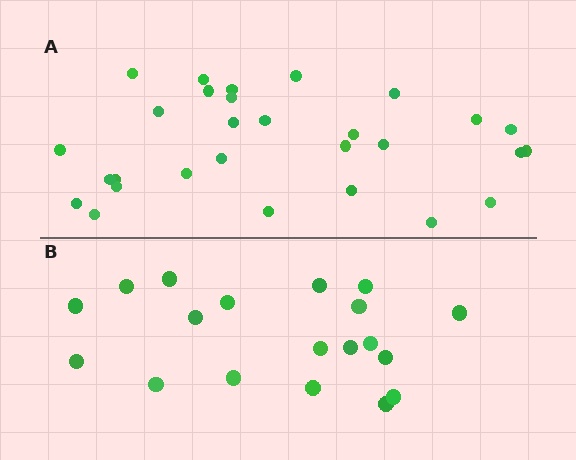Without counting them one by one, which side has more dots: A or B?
Region A (the top region) has more dots.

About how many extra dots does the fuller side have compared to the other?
Region A has roughly 10 or so more dots than region B.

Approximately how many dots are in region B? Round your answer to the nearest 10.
About 20 dots. (The exact count is 19, which rounds to 20.)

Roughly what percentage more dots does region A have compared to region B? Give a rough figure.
About 55% more.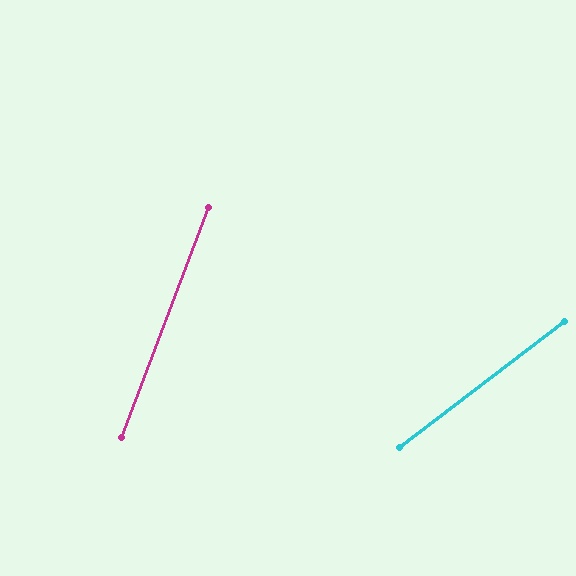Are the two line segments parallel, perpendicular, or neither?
Neither parallel nor perpendicular — they differ by about 32°.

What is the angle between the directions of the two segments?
Approximately 32 degrees.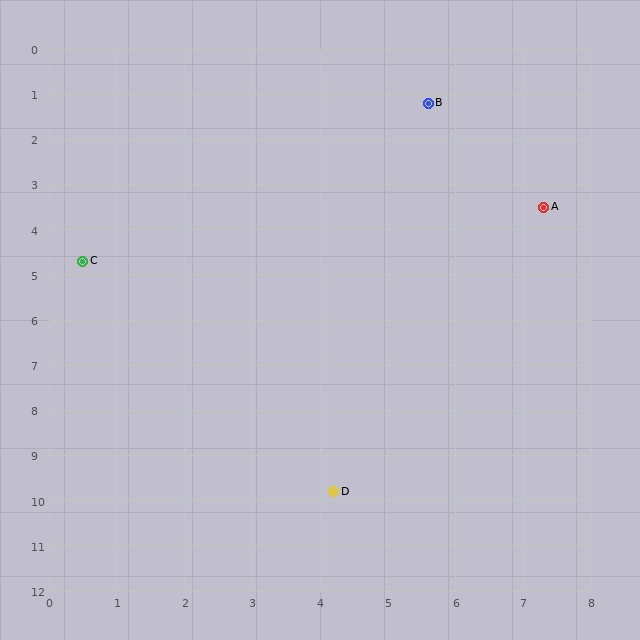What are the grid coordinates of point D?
Point D is at approximately (4.2, 9.8).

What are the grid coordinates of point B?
Point B is at approximately (5.6, 1.2).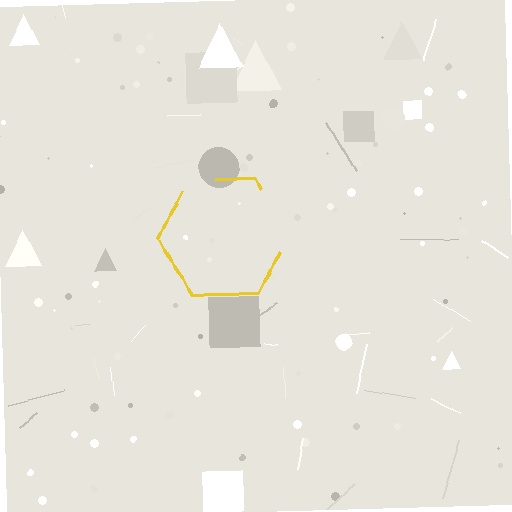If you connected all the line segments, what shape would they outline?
They would outline a hexagon.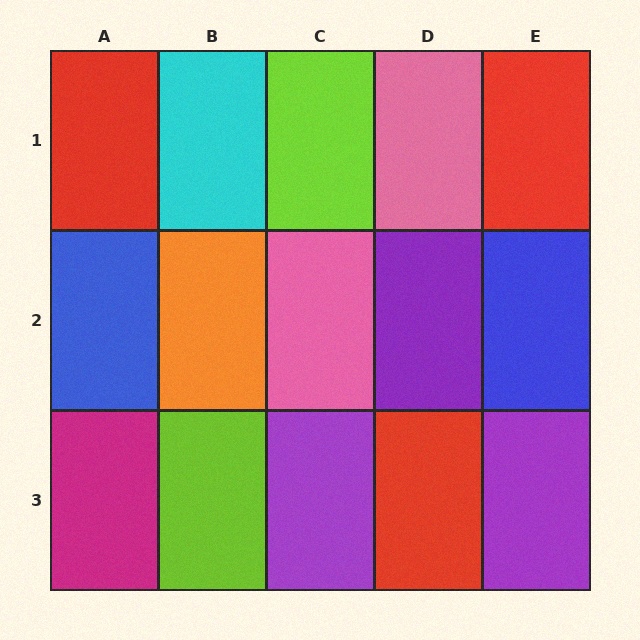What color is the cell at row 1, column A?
Red.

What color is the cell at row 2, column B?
Orange.